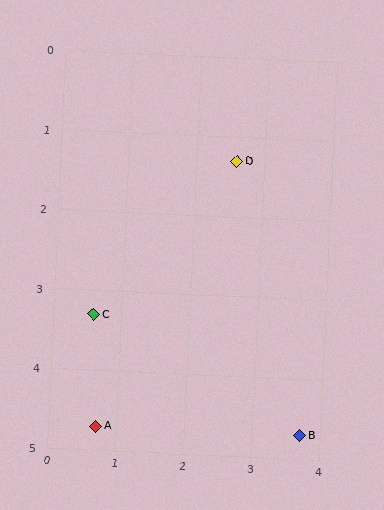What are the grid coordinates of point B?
Point B is at approximately (3.7, 4.7).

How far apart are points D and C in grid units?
Points D and C are about 2.8 grid units apart.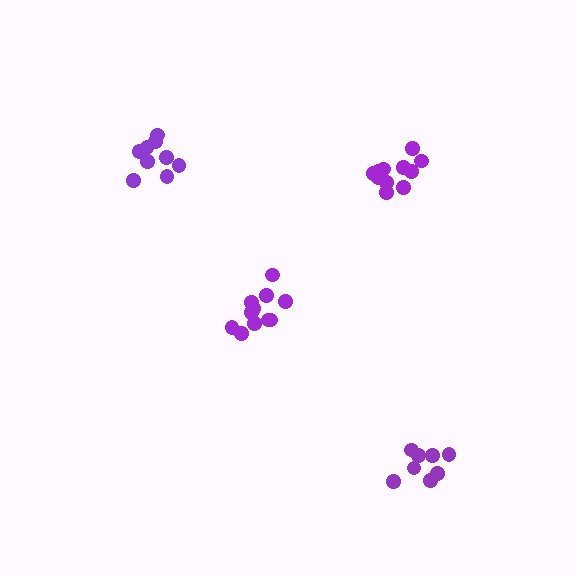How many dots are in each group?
Group 1: 8 dots, Group 2: 11 dots, Group 3: 9 dots, Group 4: 11 dots (39 total).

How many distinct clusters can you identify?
There are 4 distinct clusters.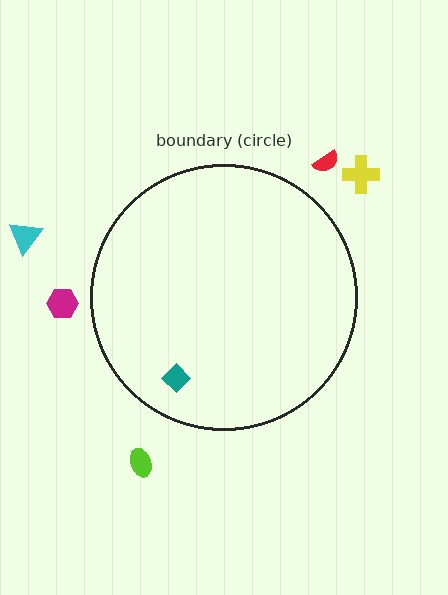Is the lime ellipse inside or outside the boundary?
Outside.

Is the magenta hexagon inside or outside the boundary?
Outside.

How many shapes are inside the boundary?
1 inside, 5 outside.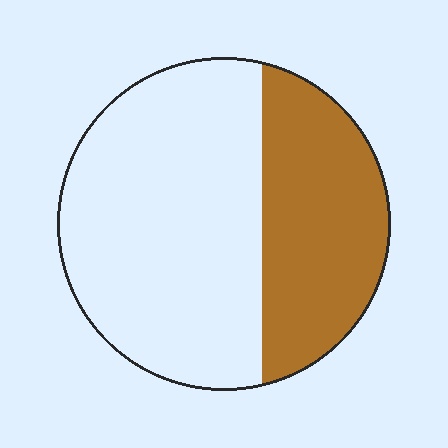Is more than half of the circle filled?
No.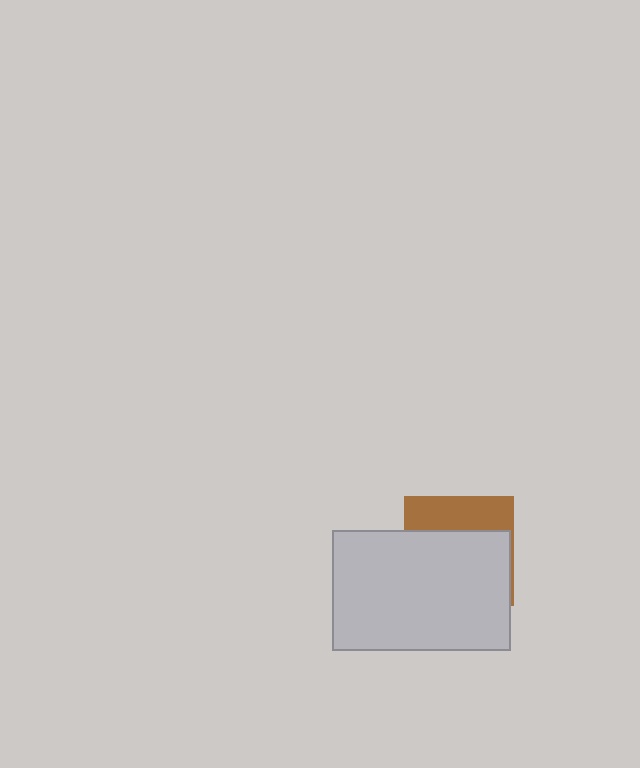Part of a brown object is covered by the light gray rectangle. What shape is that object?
It is a square.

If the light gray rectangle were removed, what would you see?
You would see the complete brown square.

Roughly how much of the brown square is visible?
A small part of it is visible (roughly 32%).